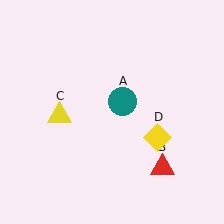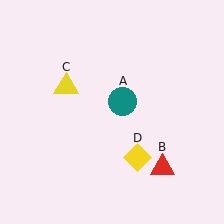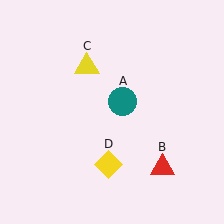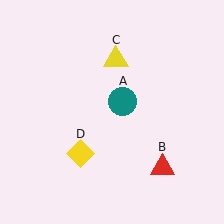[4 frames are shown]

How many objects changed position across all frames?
2 objects changed position: yellow triangle (object C), yellow diamond (object D).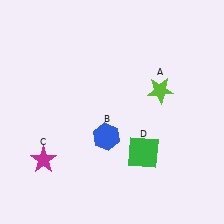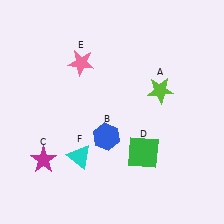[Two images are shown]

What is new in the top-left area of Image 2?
A pink star (E) was added in the top-left area of Image 2.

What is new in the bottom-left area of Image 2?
A cyan triangle (F) was added in the bottom-left area of Image 2.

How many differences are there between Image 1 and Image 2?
There are 2 differences between the two images.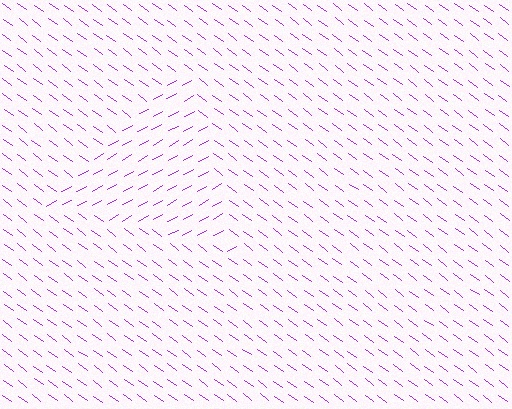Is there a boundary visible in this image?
Yes, there is a texture boundary formed by a change in line orientation.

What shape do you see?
I see a triangle.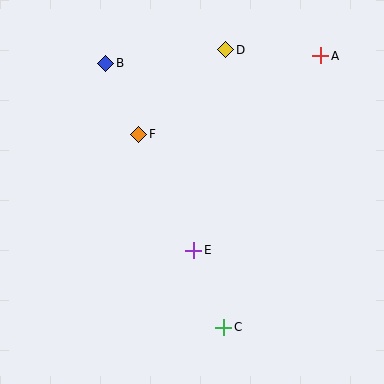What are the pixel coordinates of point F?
Point F is at (139, 134).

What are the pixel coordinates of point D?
Point D is at (226, 50).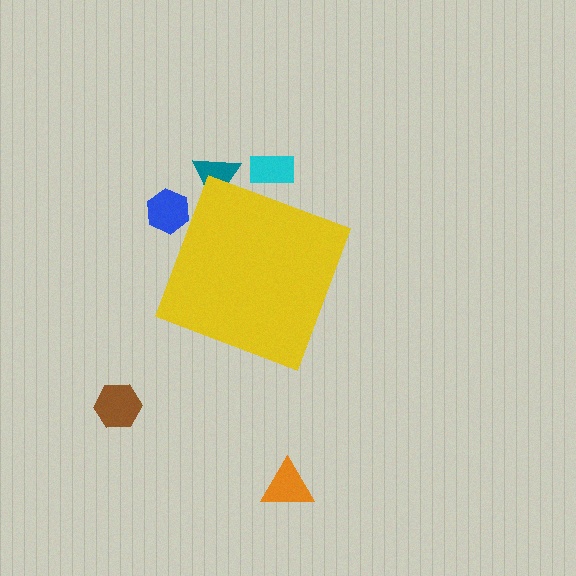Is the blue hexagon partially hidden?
Yes, the blue hexagon is partially hidden behind the yellow diamond.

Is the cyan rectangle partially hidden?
Yes, the cyan rectangle is partially hidden behind the yellow diamond.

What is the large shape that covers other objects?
A yellow diamond.